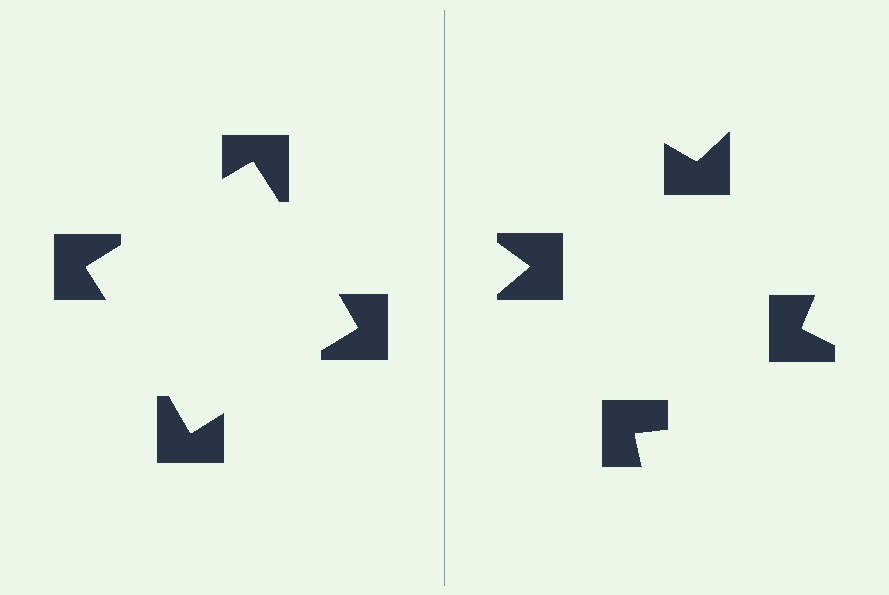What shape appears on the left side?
An illusory square.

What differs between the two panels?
The notched squares are positioned identically on both sides; only the wedge orientations differ. On the left they align to a square; on the right they are misaligned.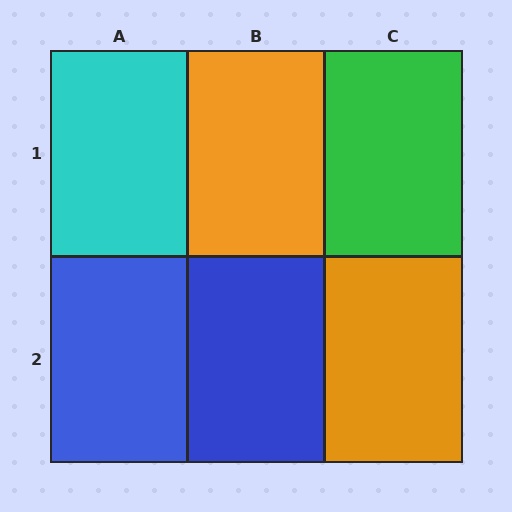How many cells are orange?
2 cells are orange.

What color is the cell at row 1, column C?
Green.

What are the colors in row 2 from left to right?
Blue, blue, orange.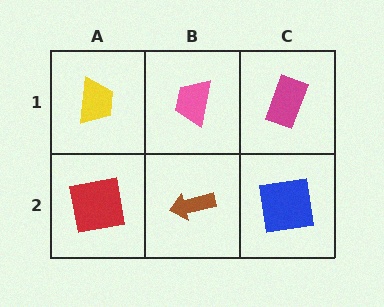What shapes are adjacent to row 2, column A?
A yellow trapezoid (row 1, column A), a brown arrow (row 2, column B).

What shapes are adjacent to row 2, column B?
A pink trapezoid (row 1, column B), a red square (row 2, column A), a blue square (row 2, column C).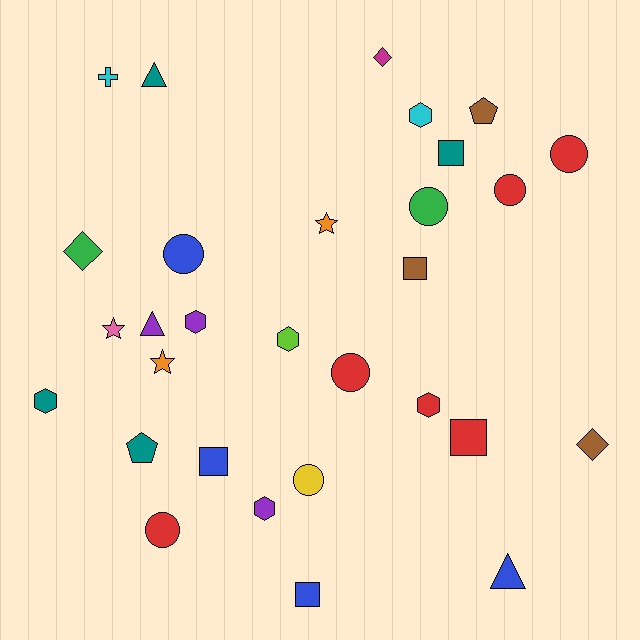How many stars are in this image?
There are 3 stars.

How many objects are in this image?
There are 30 objects.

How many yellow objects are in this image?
There is 1 yellow object.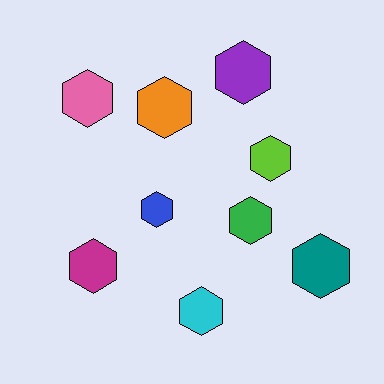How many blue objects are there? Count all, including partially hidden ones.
There is 1 blue object.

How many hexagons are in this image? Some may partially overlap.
There are 9 hexagons.